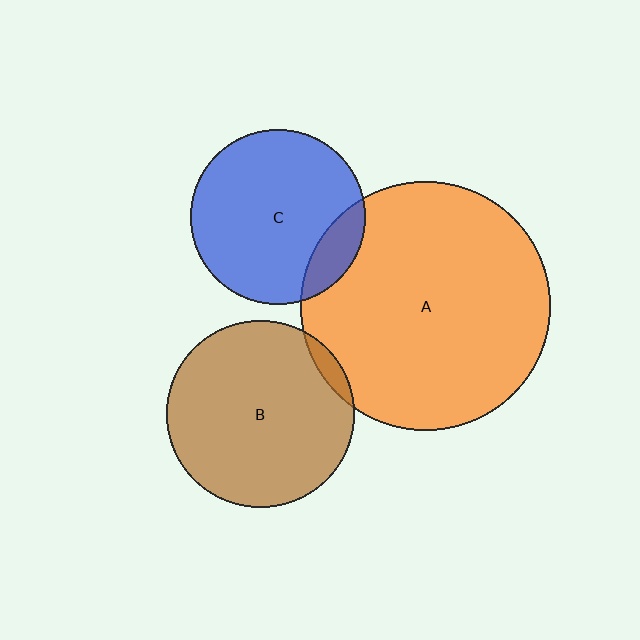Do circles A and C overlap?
Yes.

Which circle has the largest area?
Circle A (orange).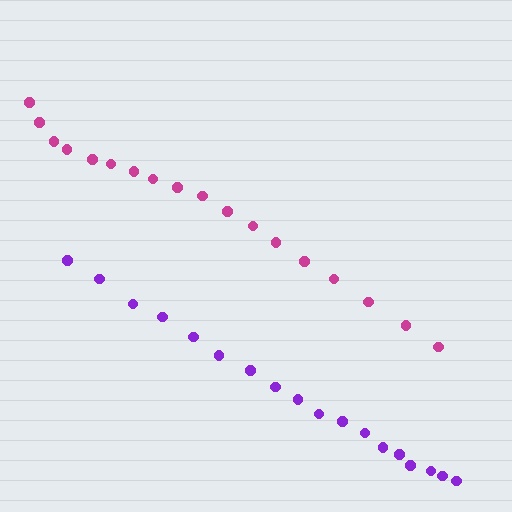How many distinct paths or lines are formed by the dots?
There are 2 distinct paths.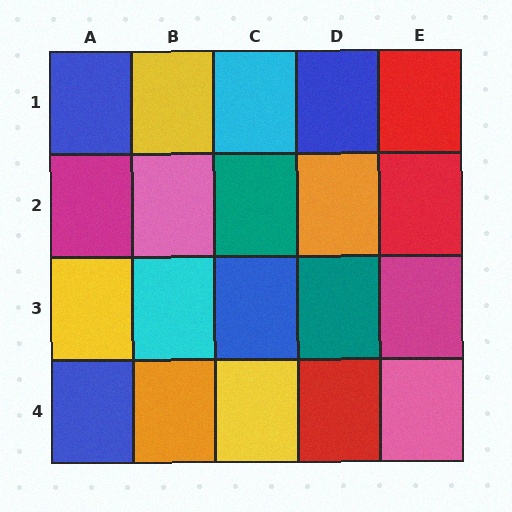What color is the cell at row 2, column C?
Teal.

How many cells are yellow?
3 cells are yellow.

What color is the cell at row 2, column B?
Pink.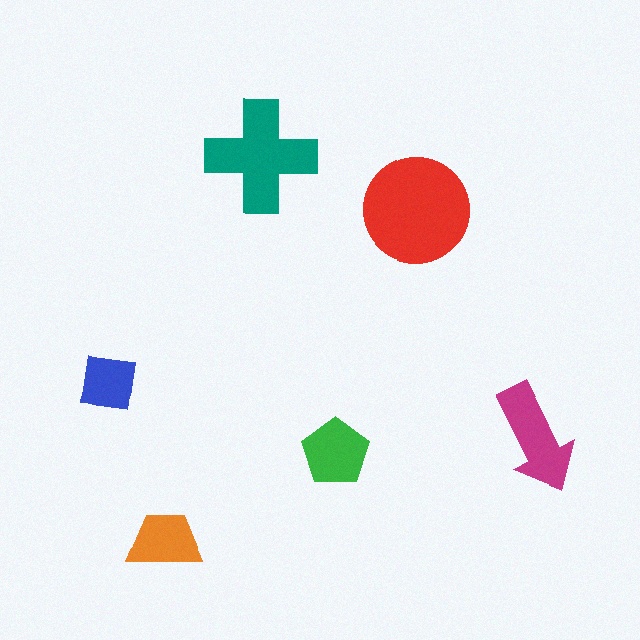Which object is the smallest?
The blue square.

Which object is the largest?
The red circle.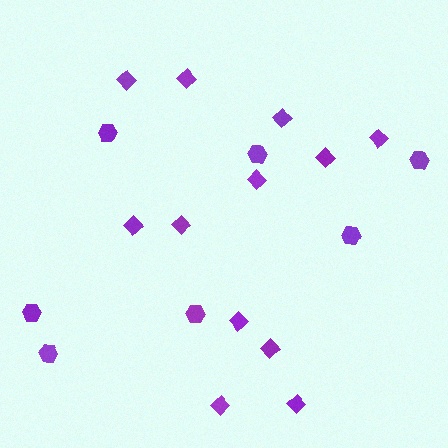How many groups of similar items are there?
There are 2 groups: one group of hexagons (7) and one group of diamonds (12).